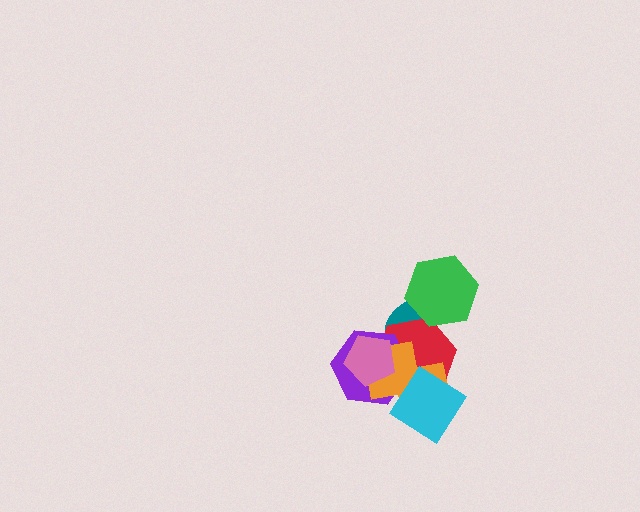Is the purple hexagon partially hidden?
Yes, it is partially covered by another shape.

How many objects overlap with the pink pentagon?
3 objects overlap with the pink pentagon.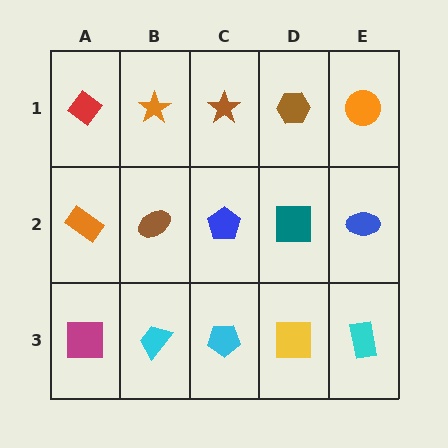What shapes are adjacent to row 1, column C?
A blue pentagon (row 2, column C), an orange star (row 1, column B), a brown hexagon (row 1, column D).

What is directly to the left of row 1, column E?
A brown hexagon.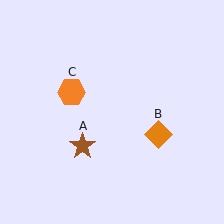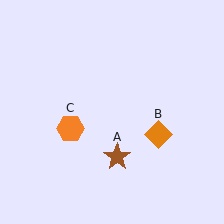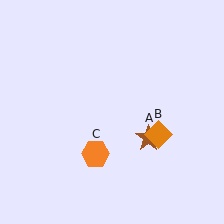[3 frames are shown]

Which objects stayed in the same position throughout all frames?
Orange diamond (object B) remained stationary.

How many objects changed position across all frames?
2 objects changed position: brown star (object A), orange hexagon (object C).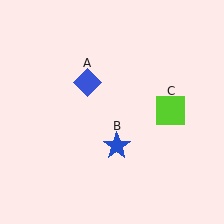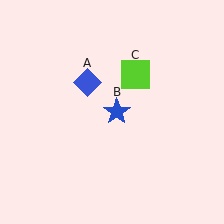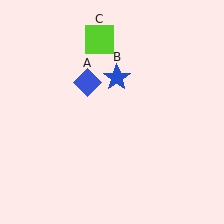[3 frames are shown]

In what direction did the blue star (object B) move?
The blue star (object B) moved up.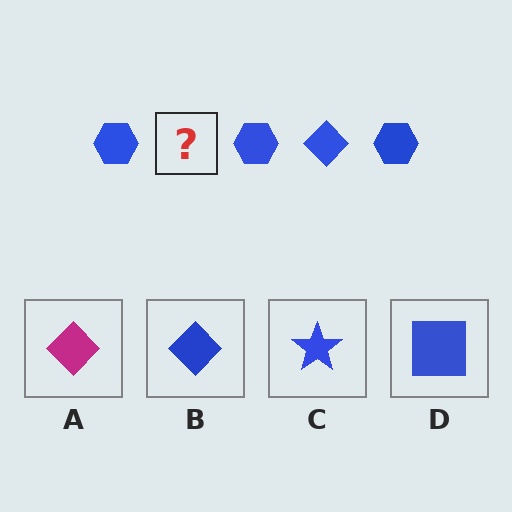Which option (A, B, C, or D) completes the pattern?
B.